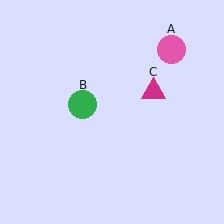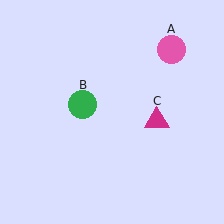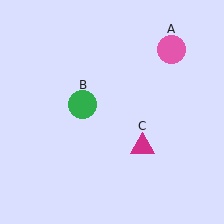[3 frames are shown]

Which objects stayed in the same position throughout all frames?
Pink circle (object A) and green circle (object B) remained stationary.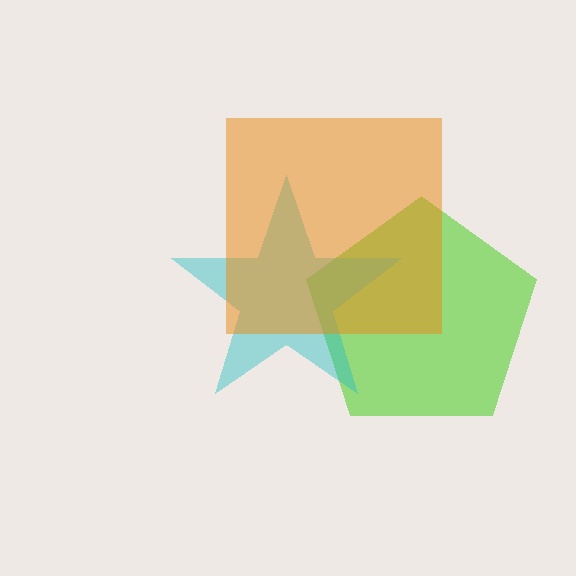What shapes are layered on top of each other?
The layered shapes are: a lime pentagon, a cyan star, an orange square.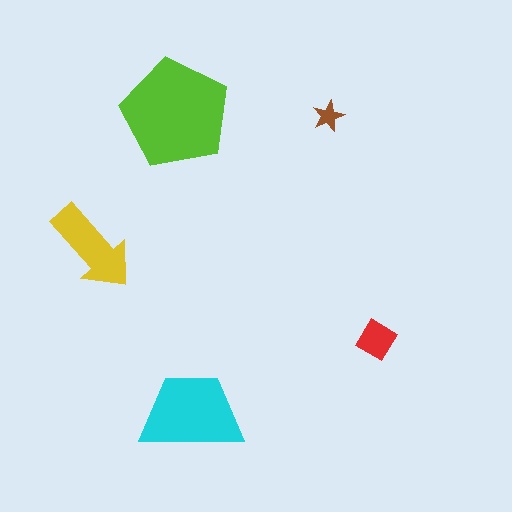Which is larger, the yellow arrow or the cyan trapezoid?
The cyan trapezoid.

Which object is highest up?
The lime pentagon is topmost.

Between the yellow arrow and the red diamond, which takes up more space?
The yellow arrow.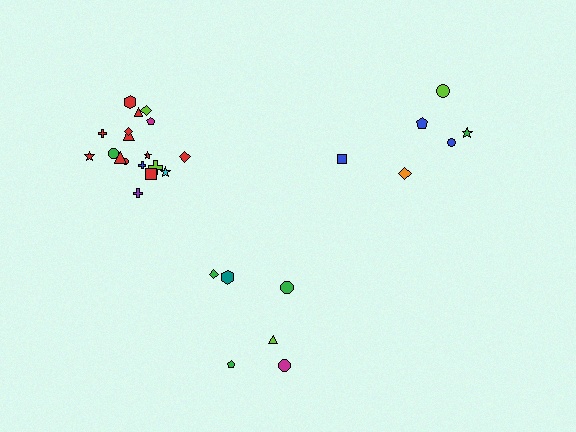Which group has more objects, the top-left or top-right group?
The top-left group.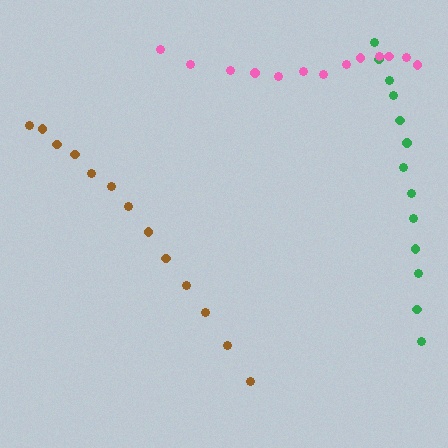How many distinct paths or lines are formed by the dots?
There are 3 distinct paths.